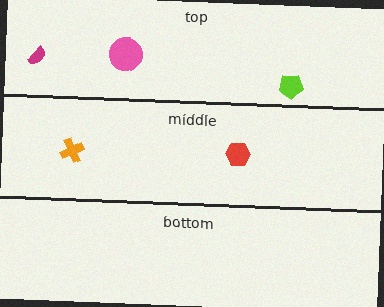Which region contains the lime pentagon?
The top region.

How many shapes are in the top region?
3.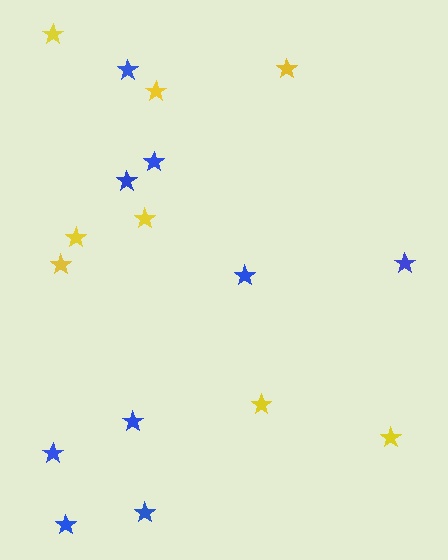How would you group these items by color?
There are 2 groups: one group of blue stars (9) and one group of yellow stars (8).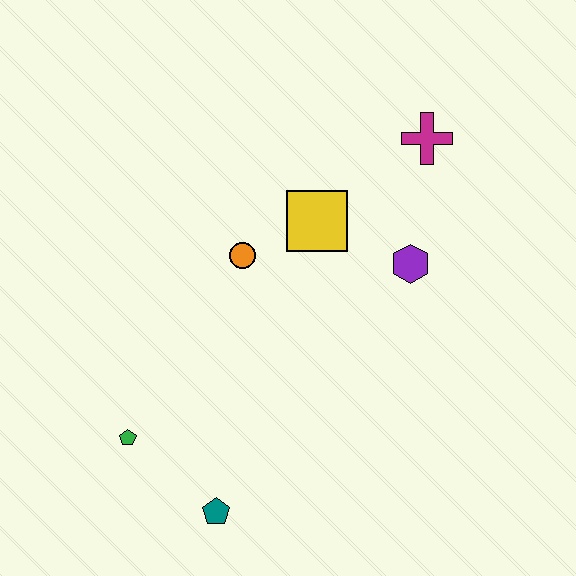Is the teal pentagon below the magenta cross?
Yes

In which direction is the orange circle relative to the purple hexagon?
The orange circle is to the left of the purple hexagon.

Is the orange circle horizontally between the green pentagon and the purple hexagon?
Yes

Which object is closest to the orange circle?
The yellow square is closest to the orange circle.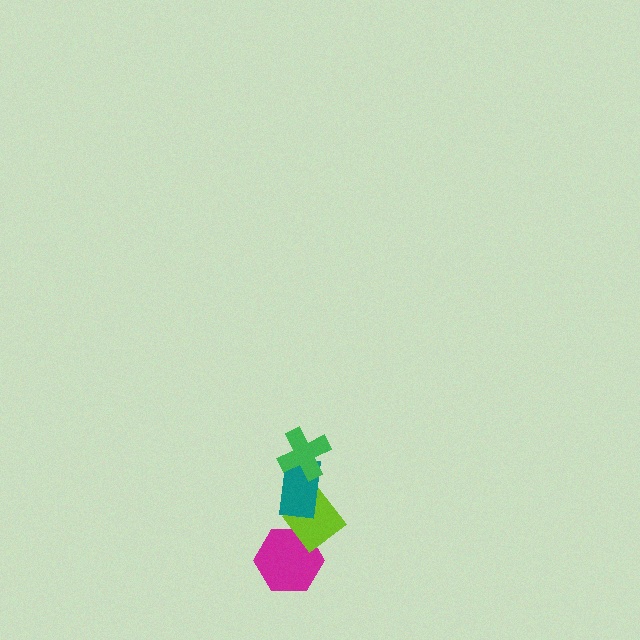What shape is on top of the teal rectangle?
The green cross is on top of the teal rectangle.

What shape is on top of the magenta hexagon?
The lime diamond is on top of the magenta hexagon.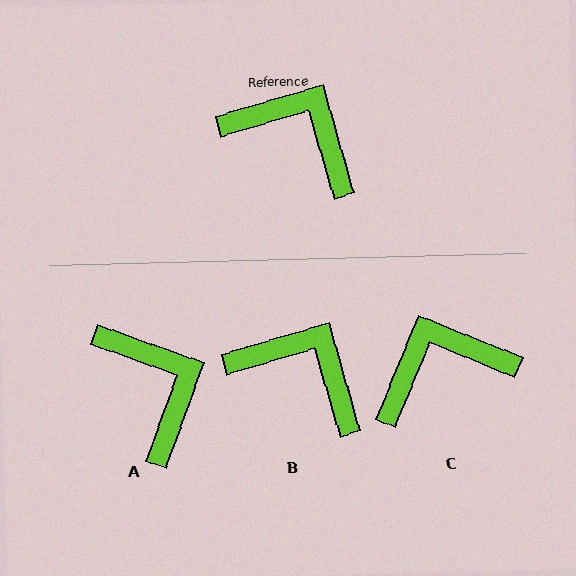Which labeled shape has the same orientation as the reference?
B.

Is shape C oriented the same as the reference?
No, it is off by about 51 degrees.